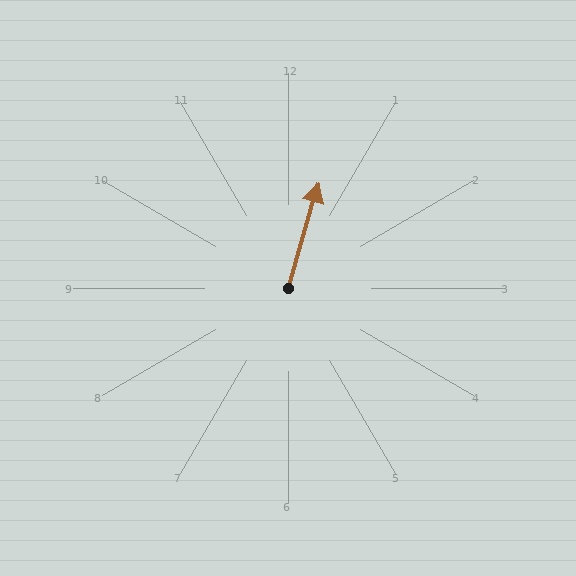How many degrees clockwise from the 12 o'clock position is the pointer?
Approximately 16 degrees.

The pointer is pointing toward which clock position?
Roughly 1 o'clock.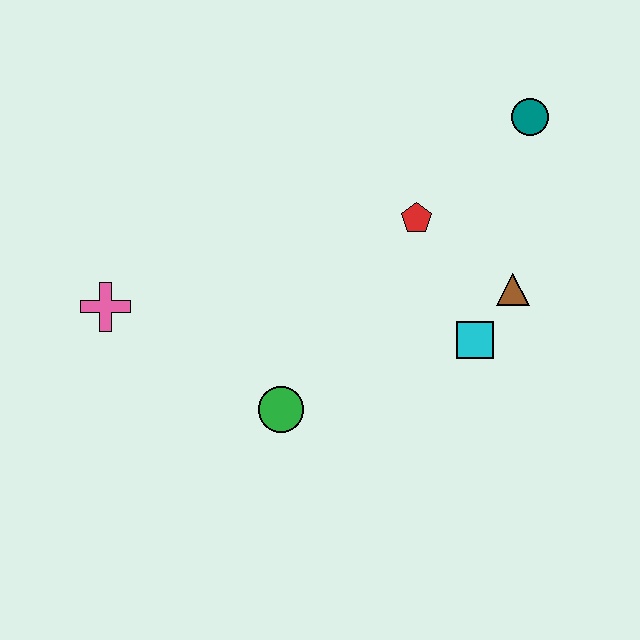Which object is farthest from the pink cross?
The teal circle is farthest from the pink cross.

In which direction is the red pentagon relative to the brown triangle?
The red pentagon is to the left of the brown triangle.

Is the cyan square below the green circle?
No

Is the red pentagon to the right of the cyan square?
No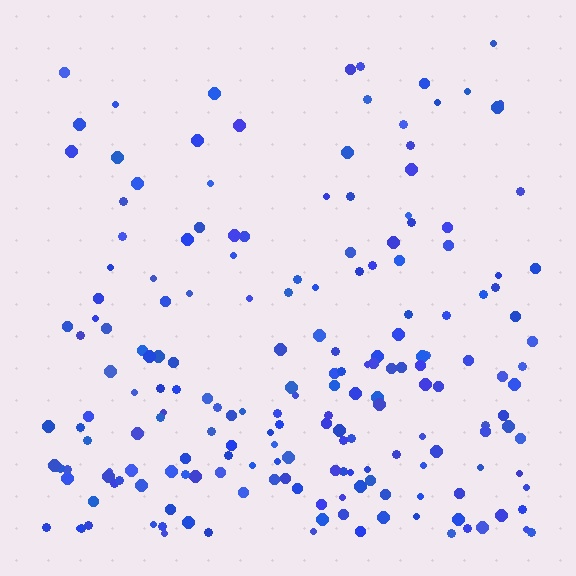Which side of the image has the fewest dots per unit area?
The top.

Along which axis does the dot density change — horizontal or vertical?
Vertical.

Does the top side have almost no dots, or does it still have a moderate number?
Still a moderate number, just noticeably fewer than the bottom.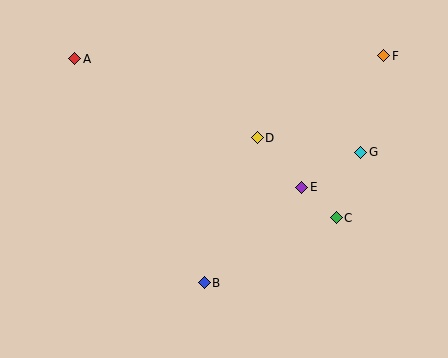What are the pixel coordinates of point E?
Point E is at (301, 187).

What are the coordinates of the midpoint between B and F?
The midpoint between B and F is at (294, 169).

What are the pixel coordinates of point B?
Point B is at (204, 283).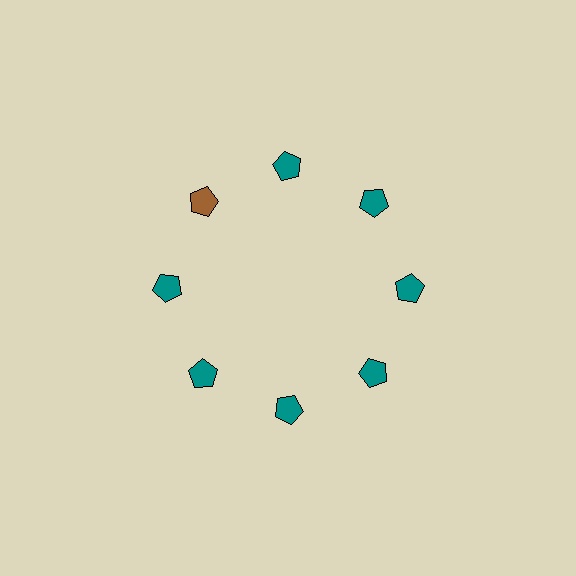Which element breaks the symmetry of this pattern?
The brown pentagon at roughly the 10 o'clock position breaks the symmetry. All other shapes are teal pentagons.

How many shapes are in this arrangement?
There are 8 shapes arranged in a ring pattern.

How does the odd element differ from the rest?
It has a different color: brown instead of teal.